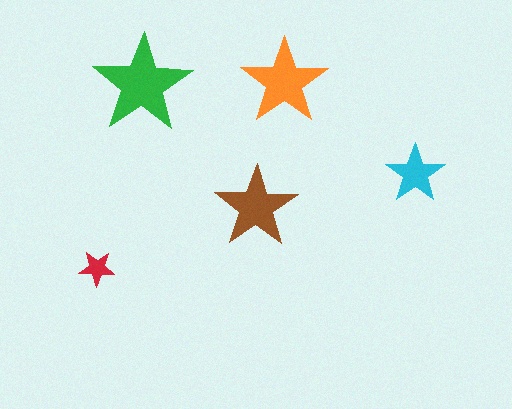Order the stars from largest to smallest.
the green one, the orange one, the brown one, the cyan one, the red one.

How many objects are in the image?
There are 5 objects in the image.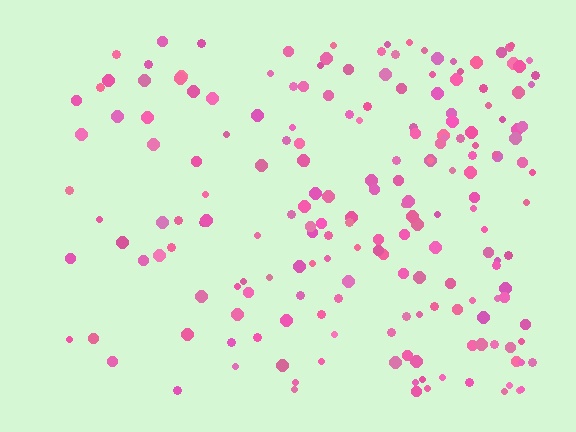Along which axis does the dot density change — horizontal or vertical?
Horizontal.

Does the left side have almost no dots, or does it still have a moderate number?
Still a moderate number, just noticeably fewer than the right.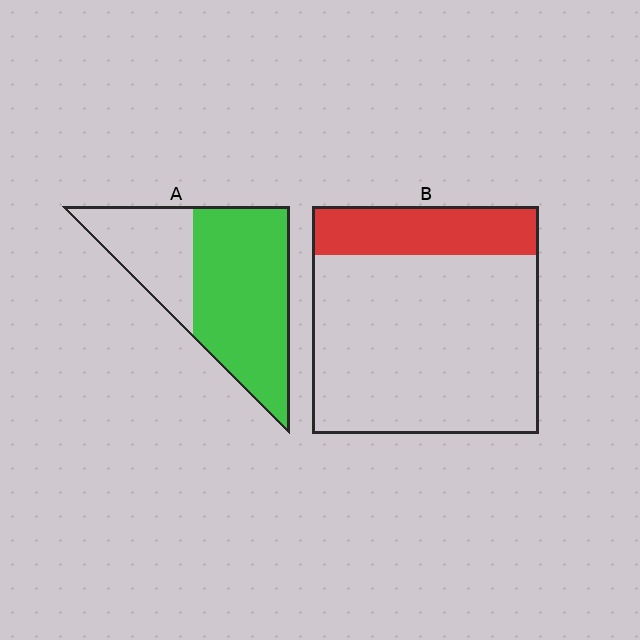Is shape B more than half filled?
No.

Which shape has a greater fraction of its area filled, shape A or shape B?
Shape A.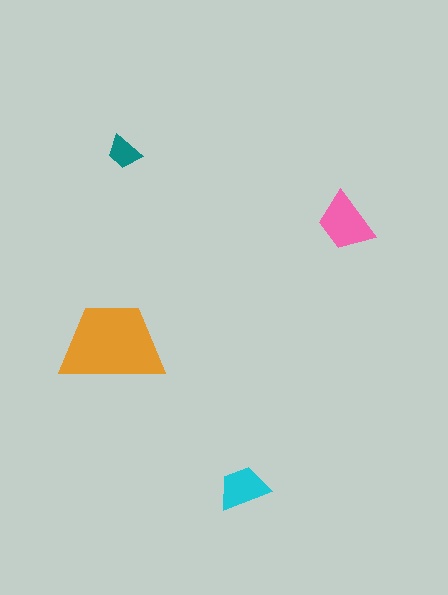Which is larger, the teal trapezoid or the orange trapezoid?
The orange one.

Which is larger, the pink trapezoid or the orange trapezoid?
The orange one.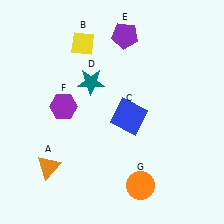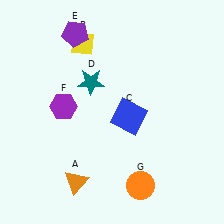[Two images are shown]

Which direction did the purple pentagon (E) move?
The purple pentagon (E) moved left.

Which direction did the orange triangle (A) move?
The orange triangle (A) moved right.